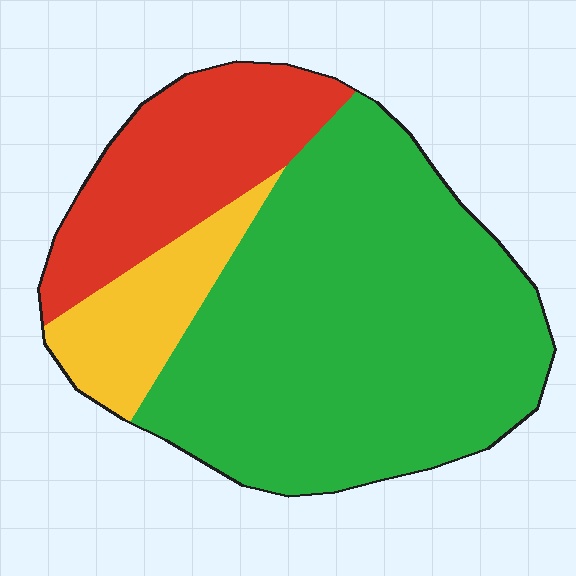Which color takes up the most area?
Green, at roughly 65%.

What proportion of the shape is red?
Red covers roughly 25% of the shape.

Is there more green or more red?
Green.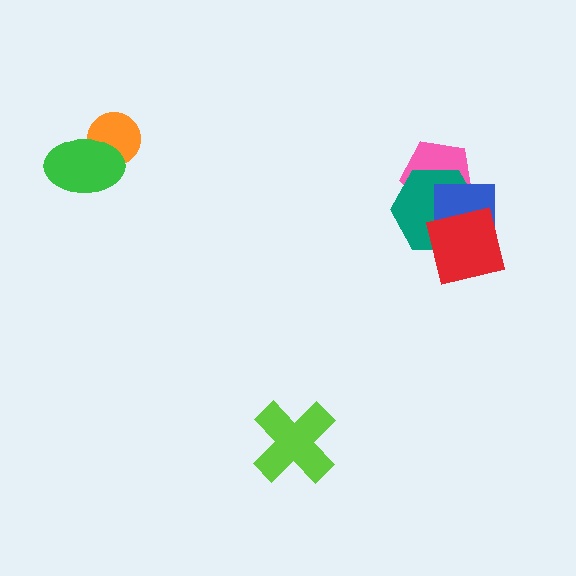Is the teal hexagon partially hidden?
Yes, it is partially covered by another shape.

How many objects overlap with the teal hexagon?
3 objects overlap with the teal hexagon.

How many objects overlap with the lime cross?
0 objects overlap with the lime cross.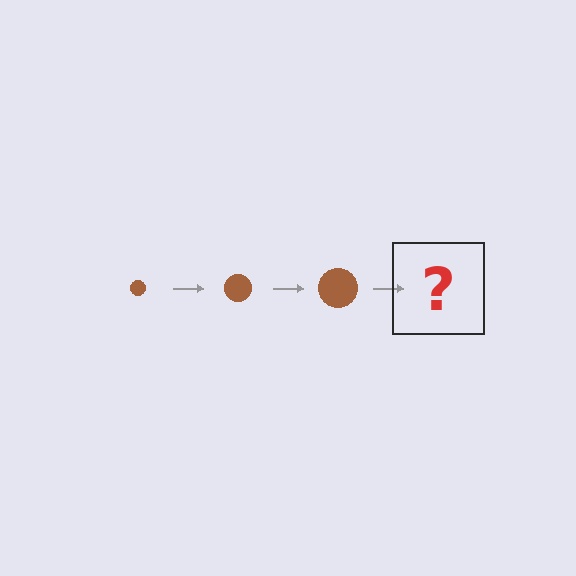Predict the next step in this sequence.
The next step is a brown circle, larger than the previous one.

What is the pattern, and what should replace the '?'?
The pattern is that the circle gets progressively larger each step. The '?' should be a brown circle, larger than the previous one.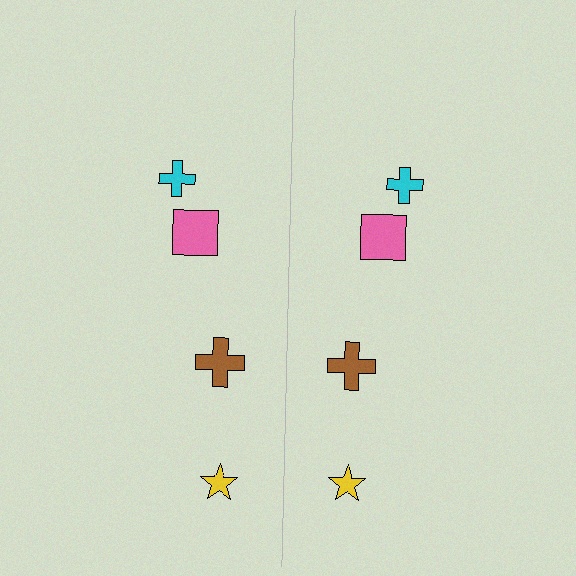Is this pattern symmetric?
Yes, this pattern has bilateral (reflection) symmetry.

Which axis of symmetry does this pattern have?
The pattern has a vertical axis of symmetry running through the center of the image.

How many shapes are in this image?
There are 8 shapes in this image.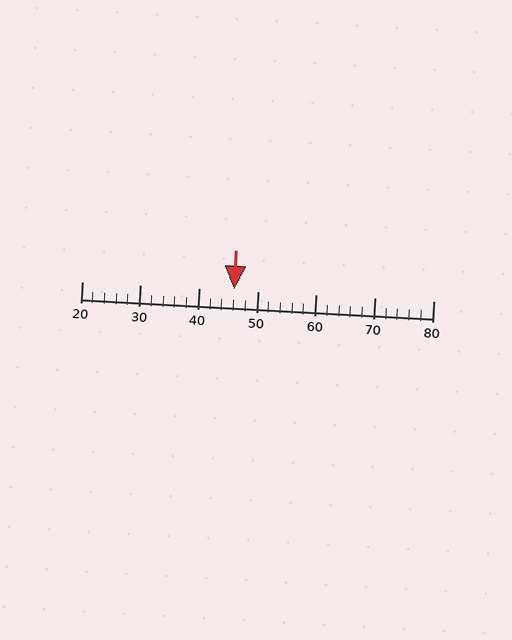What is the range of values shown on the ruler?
The ruler shows values from 20 to 80.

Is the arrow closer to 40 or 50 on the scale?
The arrow is closer to 50.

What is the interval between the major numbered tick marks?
The major tick marks are spaced 10 units apart.